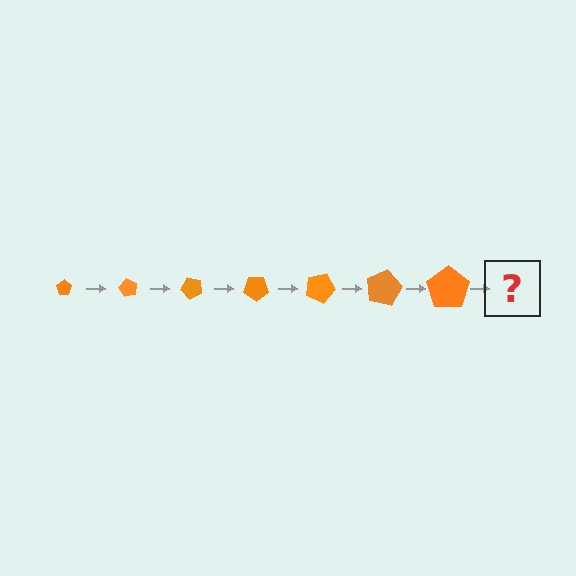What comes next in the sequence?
The next element should be a pentagon, larger than the previous one and rotated 420 degrees from the start.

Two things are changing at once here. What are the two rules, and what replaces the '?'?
The two rules are that the pentagon grows larger each step and it rotates 60 degrees each step. The '?' should be a pentagon, larger than the previous one and rotated 420 degrees from the start.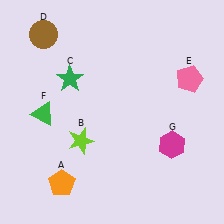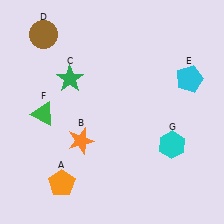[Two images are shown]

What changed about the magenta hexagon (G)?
In Image 1, G is magenta. In Image 2, it changed to cyan.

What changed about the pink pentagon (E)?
In Image 1, E is pink. In Image 2, it changed to cyan.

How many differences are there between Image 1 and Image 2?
There are 3 differences between the two images.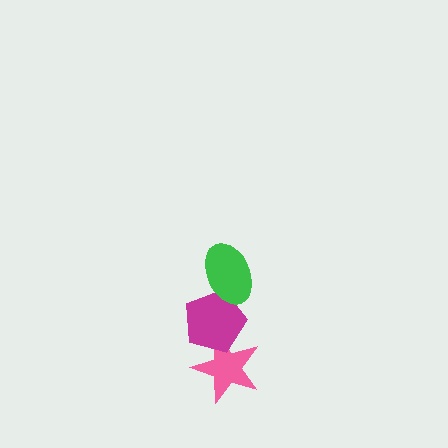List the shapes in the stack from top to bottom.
From top to bottom: the green ellipse, the magenta pentagon, the pink star.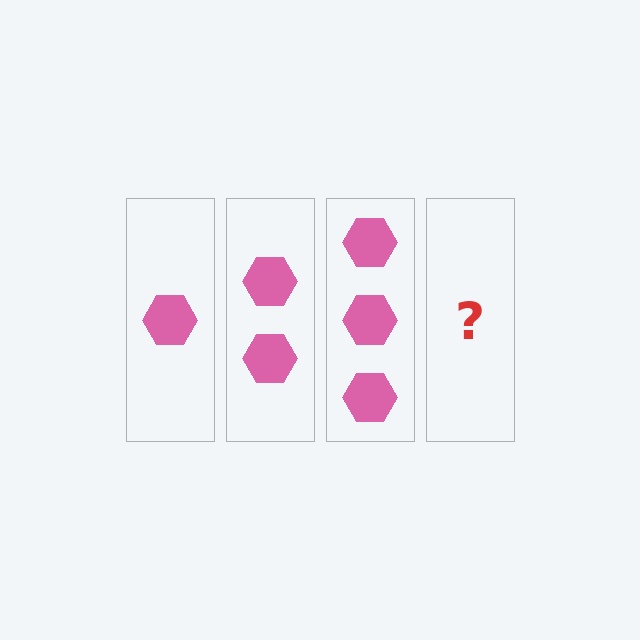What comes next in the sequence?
The next element should be 4 hexagons.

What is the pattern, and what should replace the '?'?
The pattern is that each step adds one more hexagon. The '?' should be 4 hexagons.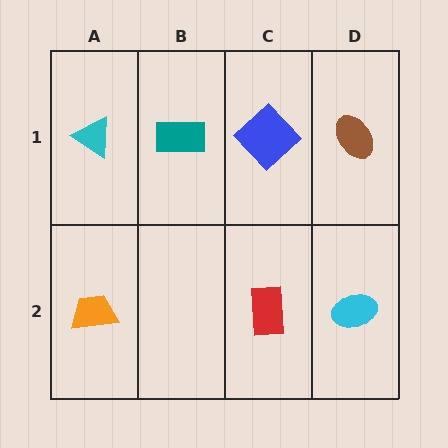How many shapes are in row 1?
4 shapes.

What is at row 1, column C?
A blue diamond.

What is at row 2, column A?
An orange trapezoid.